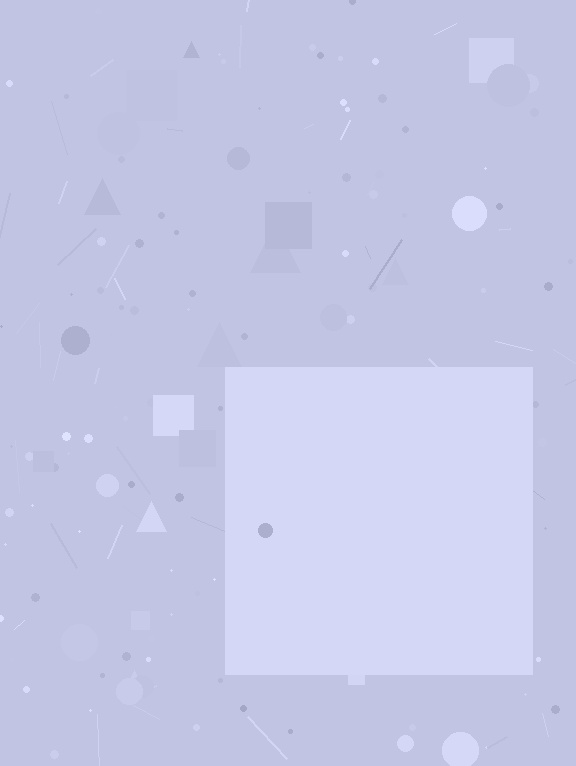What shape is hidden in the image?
A square is hidden in the image.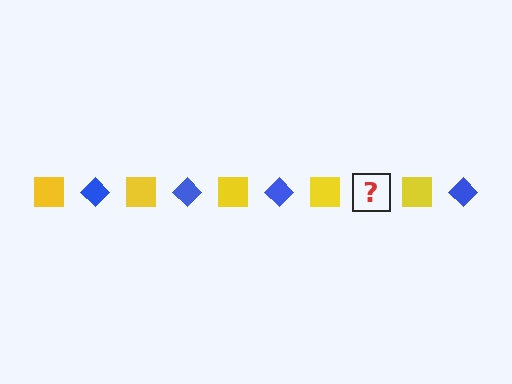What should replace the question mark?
The question mark should be replaced with a blue diamond.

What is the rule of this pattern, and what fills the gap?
The rule is that the pattern alternates between yellow square and blue diamond. The gap should be filled with a blue diamond.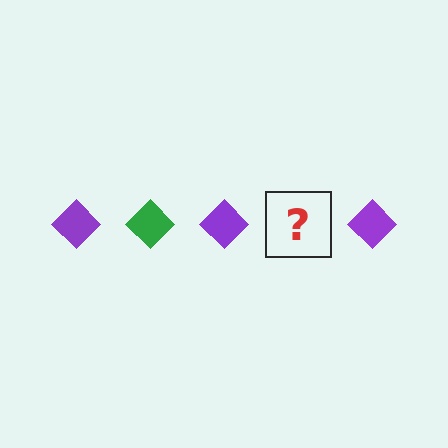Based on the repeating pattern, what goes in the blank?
The blank should be a green diamond.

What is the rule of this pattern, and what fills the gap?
The rule is that the pattern cycles through purple, green diamonds. The gap should be filled with a green diamond.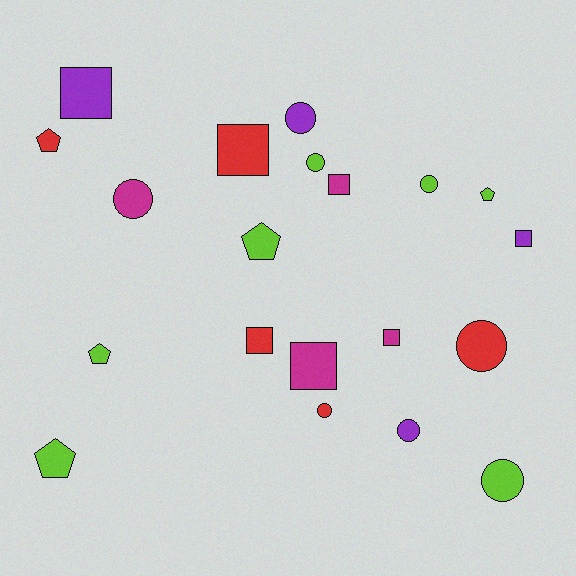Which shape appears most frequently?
Circle, with 8 objects.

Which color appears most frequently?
Lime, with 7 objects.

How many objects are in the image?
There are 20 objects.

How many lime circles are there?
There are 3 lime circles.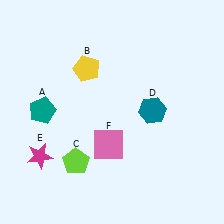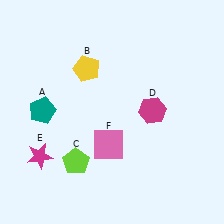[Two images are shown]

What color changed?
The hexagon (D) changed from teal in Image 1 to magenta in Image 2.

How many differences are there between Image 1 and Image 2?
There is 1 difference between the two images.